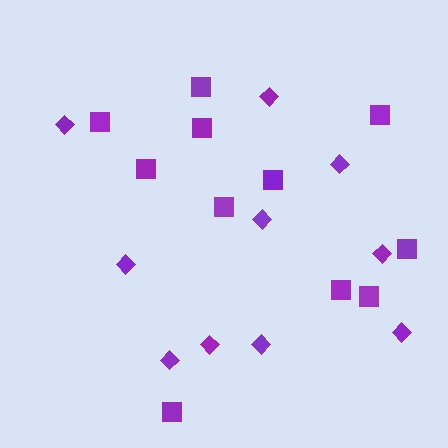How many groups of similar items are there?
There are 2 groups: one group of diamonds (10) and one group of squares (11).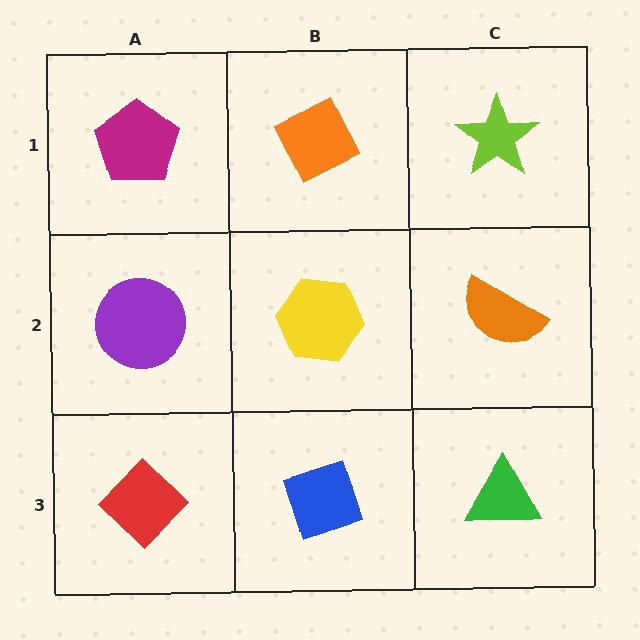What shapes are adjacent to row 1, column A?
A purple circle (row 2, column A), an orange diamond (row 1, column B).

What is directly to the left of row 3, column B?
A red diamond.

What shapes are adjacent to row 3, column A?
A purple circle (row 2, column A), a blue diamond (row 3, column B).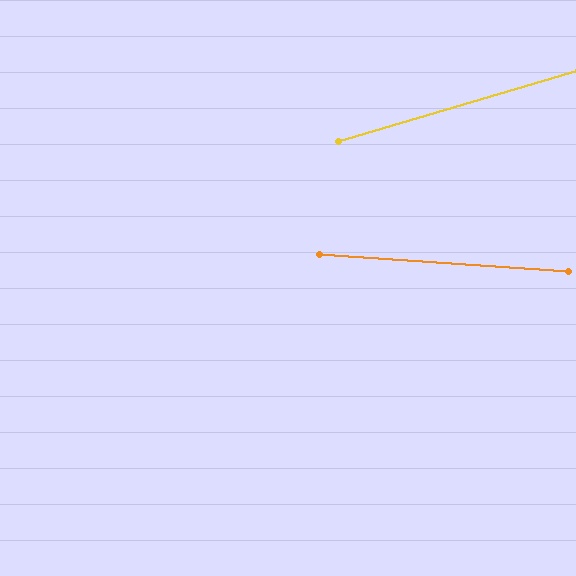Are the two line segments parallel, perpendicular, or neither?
Neither parallel nor perpendicular — they differ by about 21°.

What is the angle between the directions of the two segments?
Approximately 21 degrees.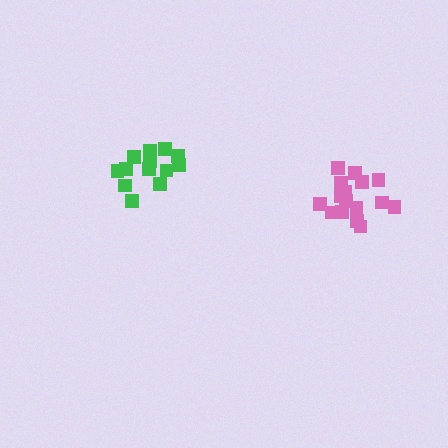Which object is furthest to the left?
The green cluster is leftmost.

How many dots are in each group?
Group 1: 13 dots, Group 2: 16 dots (29 total).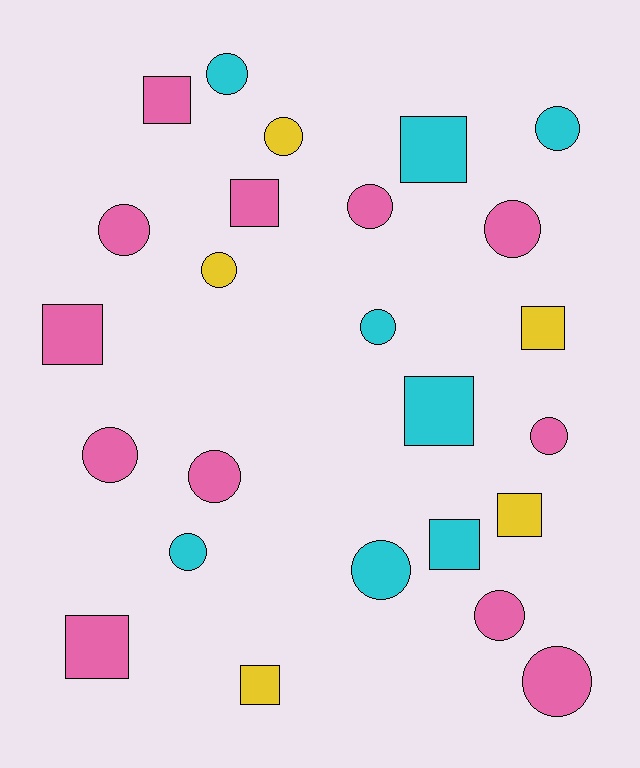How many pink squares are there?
There are 4 pink squares.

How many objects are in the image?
There are 25 objects.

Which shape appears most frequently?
Circle, with 15 objects.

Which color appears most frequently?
Pink, with 12 objects.